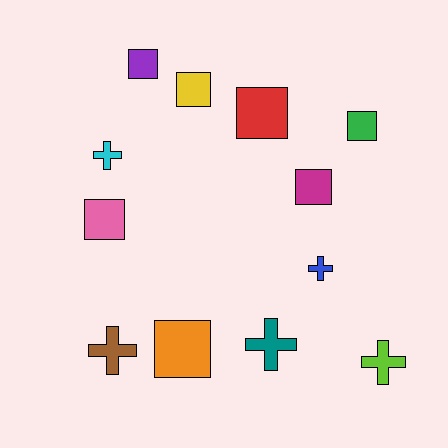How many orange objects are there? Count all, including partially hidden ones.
There is 1 orange object.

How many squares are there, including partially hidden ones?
There are 7 squares.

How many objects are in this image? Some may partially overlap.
There are 12 objects.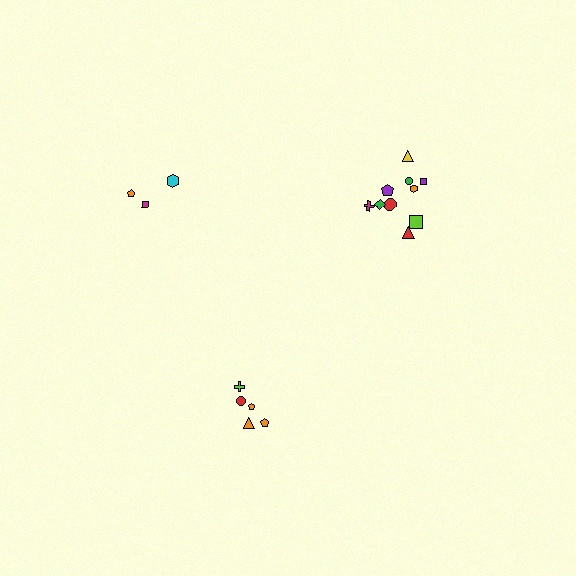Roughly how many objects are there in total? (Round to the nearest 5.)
Roughly 20 objects in total.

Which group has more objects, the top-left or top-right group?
The top-right group.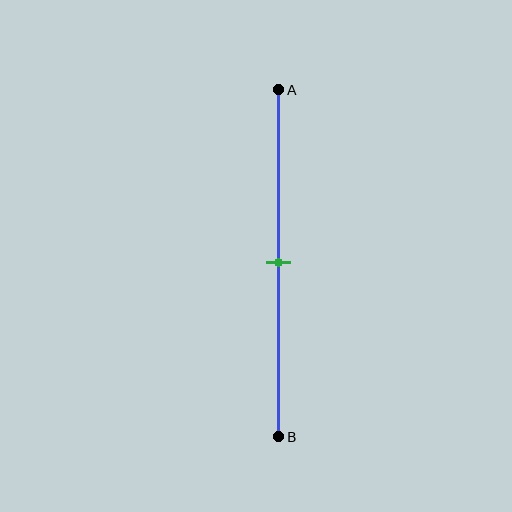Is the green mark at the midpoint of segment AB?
Yes, the mark is approximately at the midpoint.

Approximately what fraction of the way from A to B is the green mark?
The green mark is approximately 50% of the way from A to B.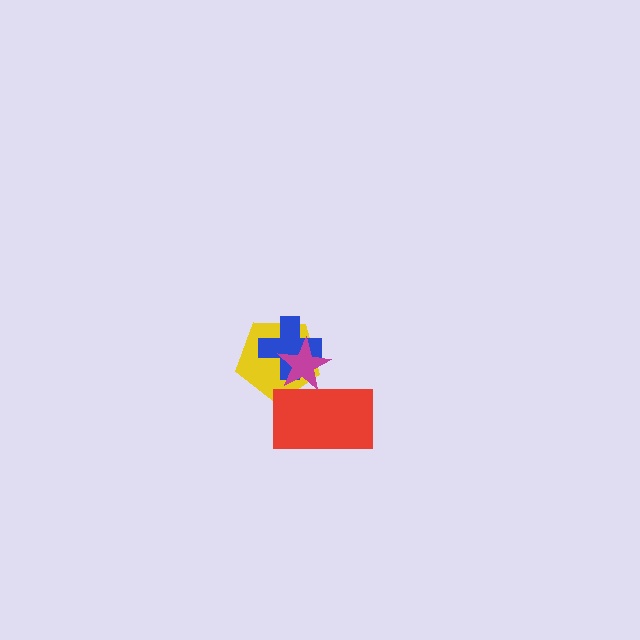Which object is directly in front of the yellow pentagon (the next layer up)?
The blue cross is directly in front of the yellow pentagon.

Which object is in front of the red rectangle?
The magenta star is in front of the red rectangle.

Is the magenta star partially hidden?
No, no other shape covers it.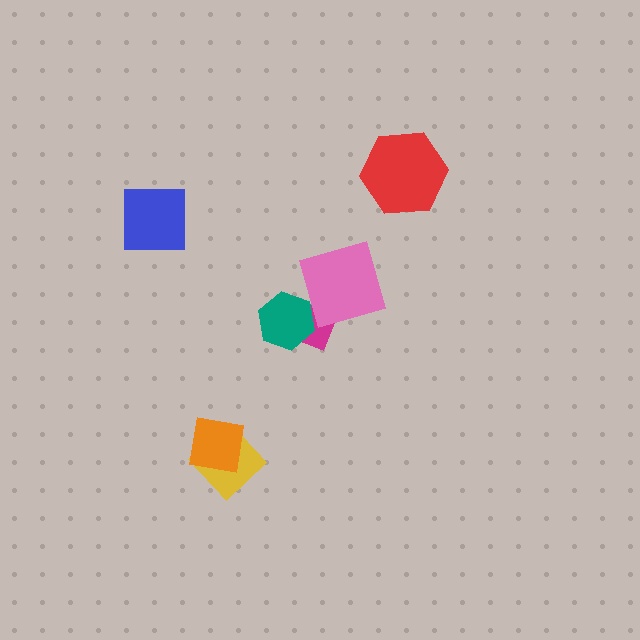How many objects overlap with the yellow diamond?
1 object overlaps with the yellow diamond.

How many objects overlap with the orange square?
1 object overlaps with the orange square.